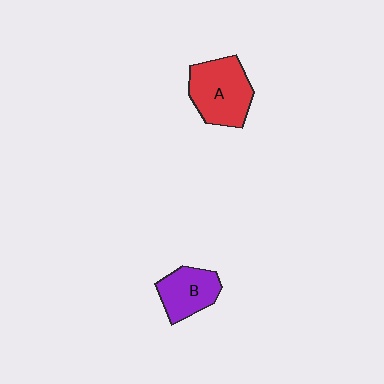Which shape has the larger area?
Shape A (red).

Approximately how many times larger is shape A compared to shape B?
Approximately 1.4 times.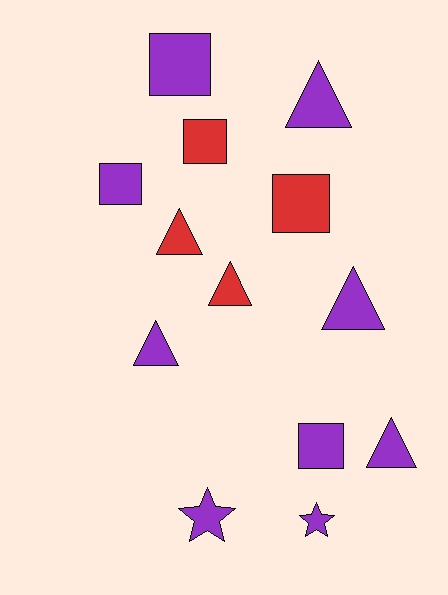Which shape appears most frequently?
Triangle, with 6 objects.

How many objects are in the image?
There are 13 objects.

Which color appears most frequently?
Purple, with 9 objects.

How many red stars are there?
There are no red stars.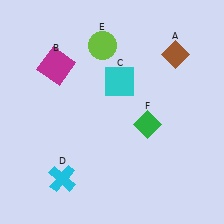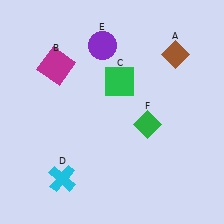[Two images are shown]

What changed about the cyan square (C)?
In Image 1, C is cyan. In Image 2, it changed to green.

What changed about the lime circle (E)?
In Image 1, E is lime. In Image 2, it changed to purple.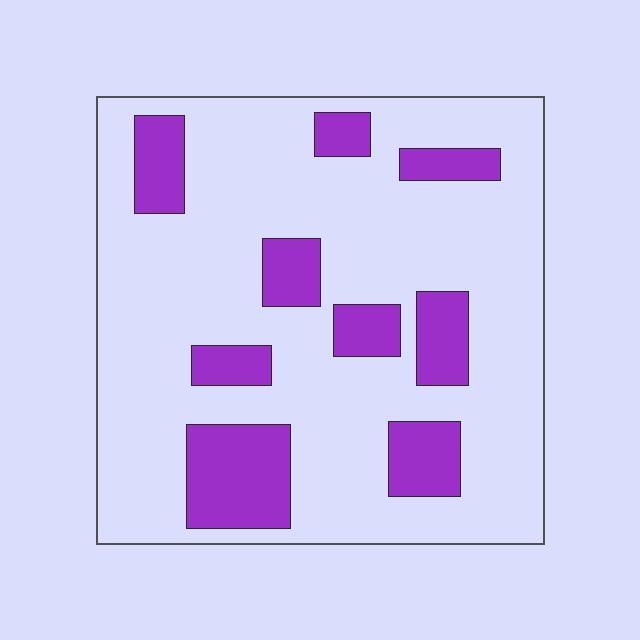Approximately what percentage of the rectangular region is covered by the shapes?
Approximately 20%.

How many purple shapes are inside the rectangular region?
9.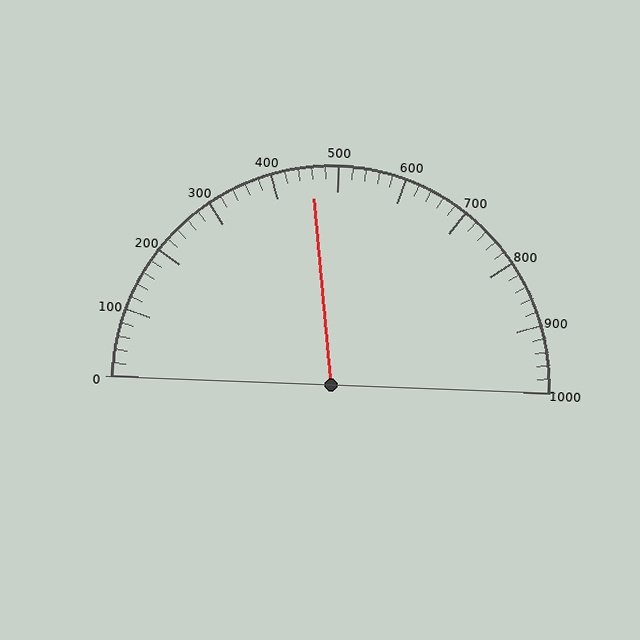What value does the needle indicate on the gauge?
The needle indicates approximately 460.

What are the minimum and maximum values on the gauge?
The gauge ranges from 0 to 1000.